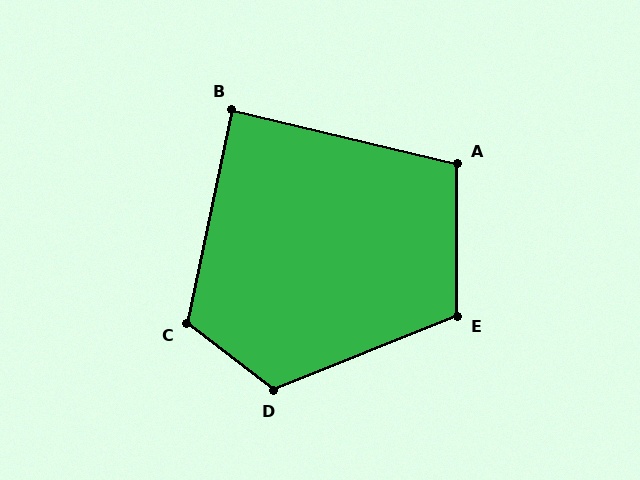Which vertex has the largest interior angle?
D, at approximately 121 degrees.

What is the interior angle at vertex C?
Approximately 116 degrees (obtuse).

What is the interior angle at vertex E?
Approximately 112 degrees (obtuse).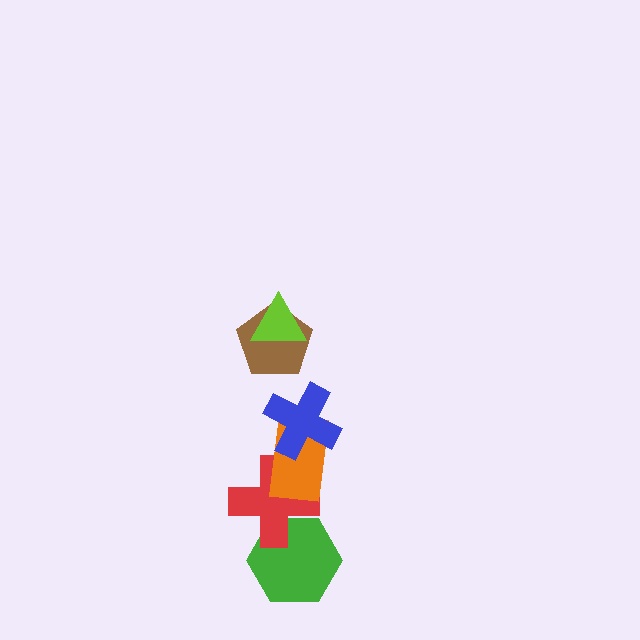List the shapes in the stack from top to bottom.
From top to bottom: the lime triangle, the brown pentagon, the blue cross, the orange rectangle, the red cross, the green hexagon.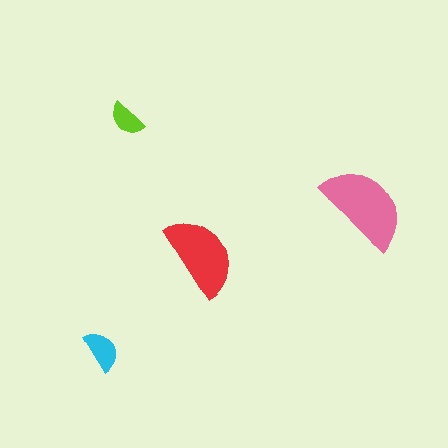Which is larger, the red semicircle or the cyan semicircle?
The red one.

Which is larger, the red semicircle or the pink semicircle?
The pink one.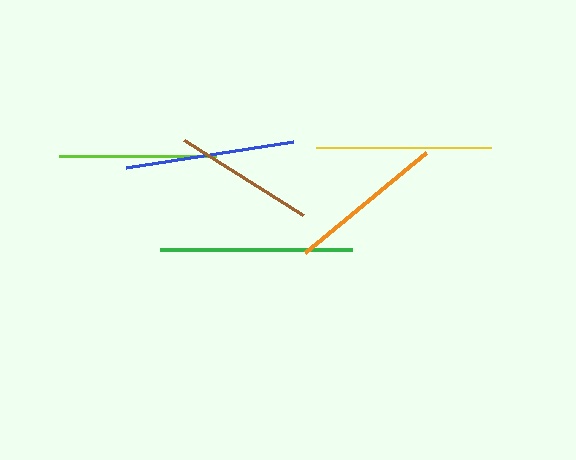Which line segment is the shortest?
The brown line is the shortest at approximately 141 pixels.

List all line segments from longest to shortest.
From longest to shortest: green, yellow, blue, lime, orange, brown.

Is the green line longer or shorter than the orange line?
The green line is longer than the orange line.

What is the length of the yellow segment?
The yellow segment is approximately 175 pixels long.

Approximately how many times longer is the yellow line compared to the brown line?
The yellow line is approximately 1.2 times the length of the brown line.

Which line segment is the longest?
The green line is the longest at approximately 192 pixels.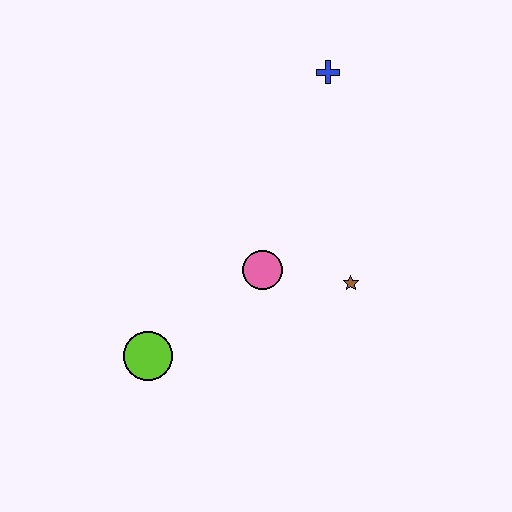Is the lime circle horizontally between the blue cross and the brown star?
No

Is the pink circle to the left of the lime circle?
No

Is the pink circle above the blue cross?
No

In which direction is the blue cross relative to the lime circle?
The blue cross is above the lime circle.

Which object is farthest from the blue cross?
The lime circle is farthest from the blue cross.